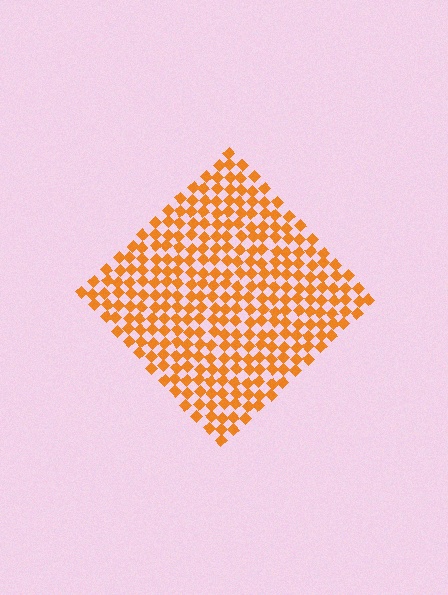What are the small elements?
The small elements are diamonds.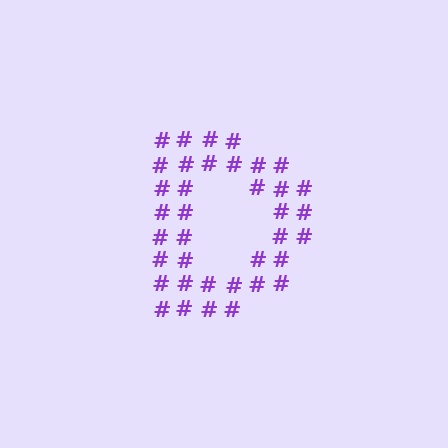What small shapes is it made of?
It is made of small hash symbols.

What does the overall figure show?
The overall figure shows the letter D.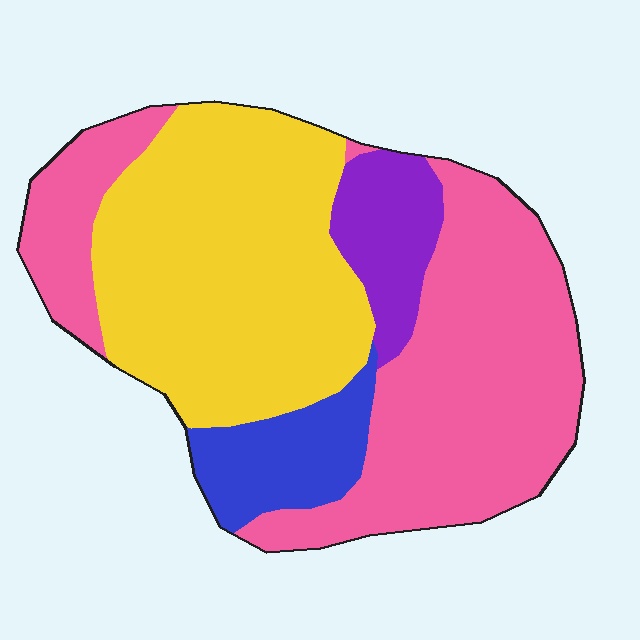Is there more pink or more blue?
Pink.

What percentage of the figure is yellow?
Yellow takes up about two fifths (2/5) of the figure.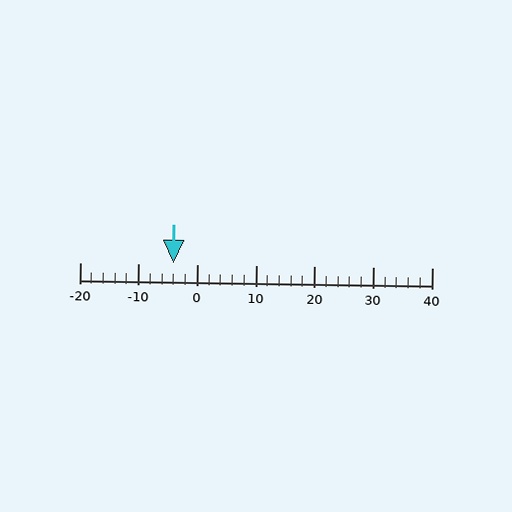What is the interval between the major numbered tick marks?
The major tick marks are spaced 10 units apart.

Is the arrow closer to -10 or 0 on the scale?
The arrow is closer to 0.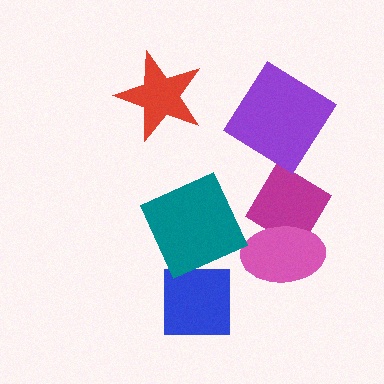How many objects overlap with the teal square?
0 objects overlap with the teal square.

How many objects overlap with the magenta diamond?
1 object overlaps with the magenta diamond.